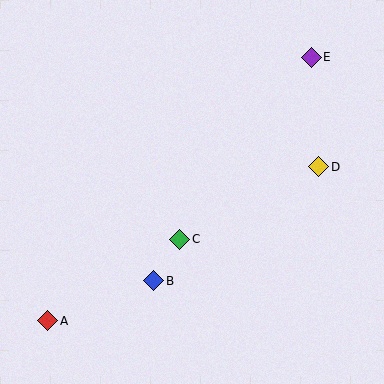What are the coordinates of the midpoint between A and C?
The midpoint between A and C is at (114, 280).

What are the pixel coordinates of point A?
Point A is at (48, 321).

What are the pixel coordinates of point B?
Point B is at (154, 281).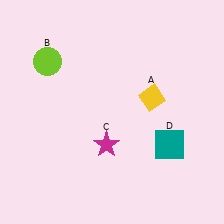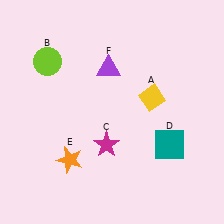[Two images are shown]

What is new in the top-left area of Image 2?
A purple triangle (F) was added in the top-left area of Image 2.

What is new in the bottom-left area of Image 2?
An orange star (E) was added in the bottom-left area of Image 2.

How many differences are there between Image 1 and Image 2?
There are 2 differences between the two images.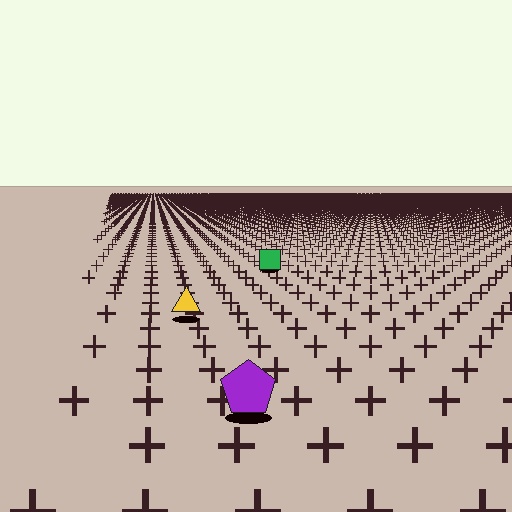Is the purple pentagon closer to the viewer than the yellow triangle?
Yes. The purple pentagon is closer — you can tell from the texture gradient: the ground texture is coarser near it.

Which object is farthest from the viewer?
The green square is farthest from the viewer. It appears smaller and the ground texture around it is denser.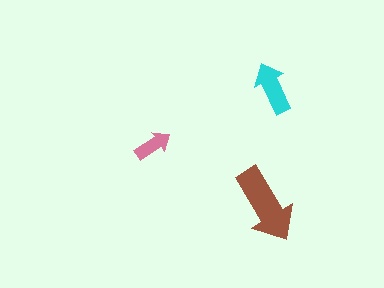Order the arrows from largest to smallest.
the brown one, the cyan one, the pink one.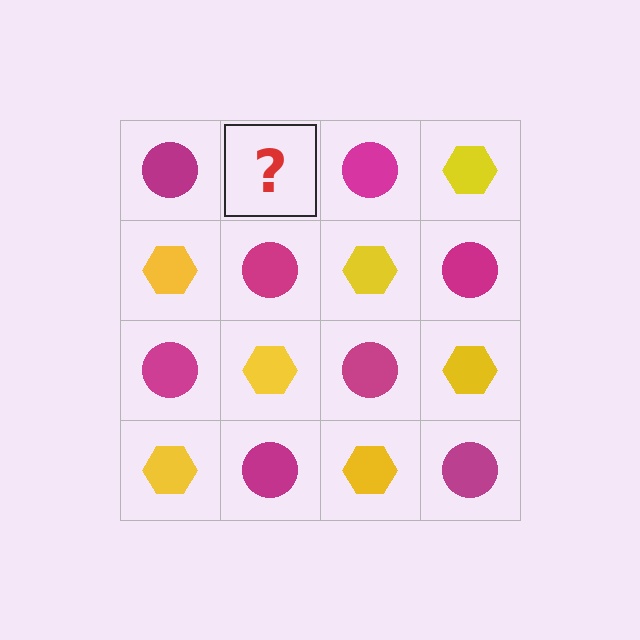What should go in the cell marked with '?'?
The missing cell should contain a yellow hexagon.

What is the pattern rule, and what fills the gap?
The rule is that it alternates magenta circle and yellow hexagon in a checkerboard pattern. The gap should be filled with a yellow hexagon.